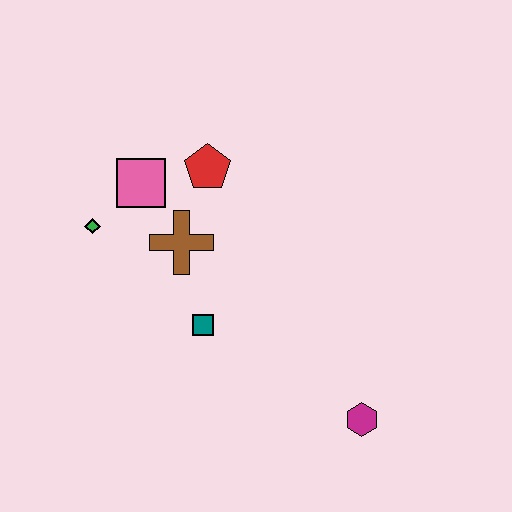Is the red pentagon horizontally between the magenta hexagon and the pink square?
Yes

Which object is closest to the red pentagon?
The pink square is closest to the red pentagon.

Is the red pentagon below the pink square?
No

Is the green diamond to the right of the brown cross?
No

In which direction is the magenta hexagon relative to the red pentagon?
The magenta hexagon is below the red pentagon.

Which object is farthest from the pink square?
The magenta hexagon is farthest from the pink square.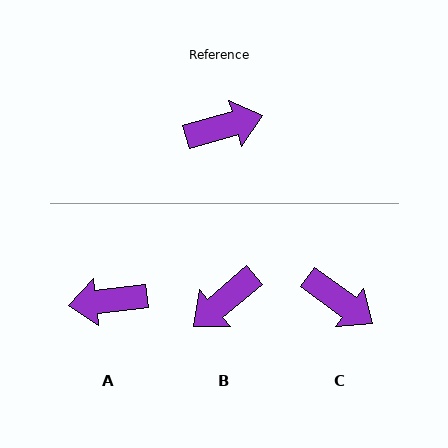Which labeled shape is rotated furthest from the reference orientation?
A, about 171 degrees away.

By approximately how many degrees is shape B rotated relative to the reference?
Approximately 156 degrees clockwise.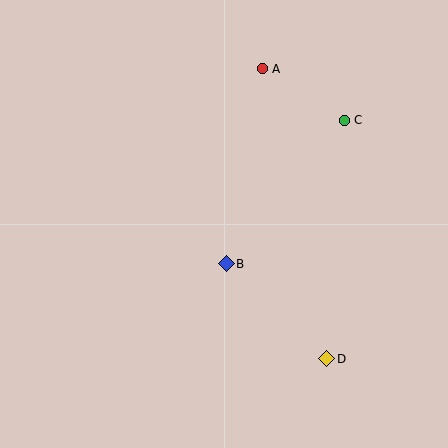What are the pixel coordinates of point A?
Point A is at (262, 69).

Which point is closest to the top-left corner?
Point A is closest to the top-left corner.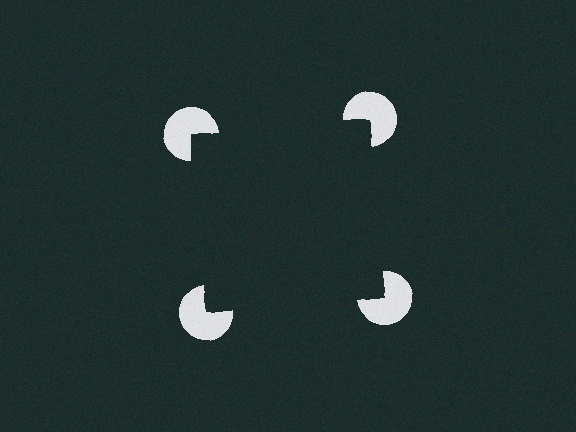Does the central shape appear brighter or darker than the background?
It typically appears slightly darker than the background, even though no actual brightness change is drawn.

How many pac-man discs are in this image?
There are 4 — one at each vertex of the illusory square.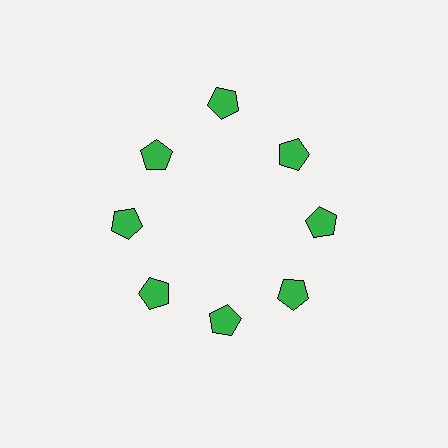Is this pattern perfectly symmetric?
No. The 8 green pentagons are arranged in a ring, but one element near the 12 o'clock position is pushed outward from the center, breaking the 8-fold rotational symmetry.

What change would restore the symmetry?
The symmetry would be restored by moving it inward, back onto the ring so that all 8 pentagons sit at equal angles and equal distance from the center.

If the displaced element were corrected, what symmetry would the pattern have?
It would have 8-fold rotational symmetry — the pattern would map onto itself every 45 degrees.